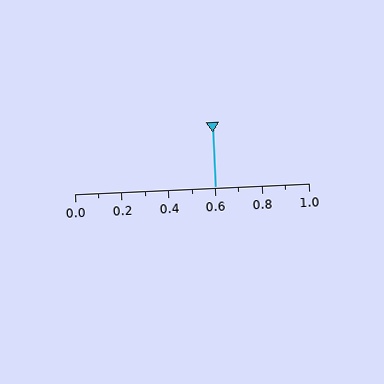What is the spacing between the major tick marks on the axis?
The major ticks are spaced 0.2 apart.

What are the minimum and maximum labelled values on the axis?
The axis runs from 0.0 to 1.0.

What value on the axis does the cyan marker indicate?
The marker indicates approximately 0.6.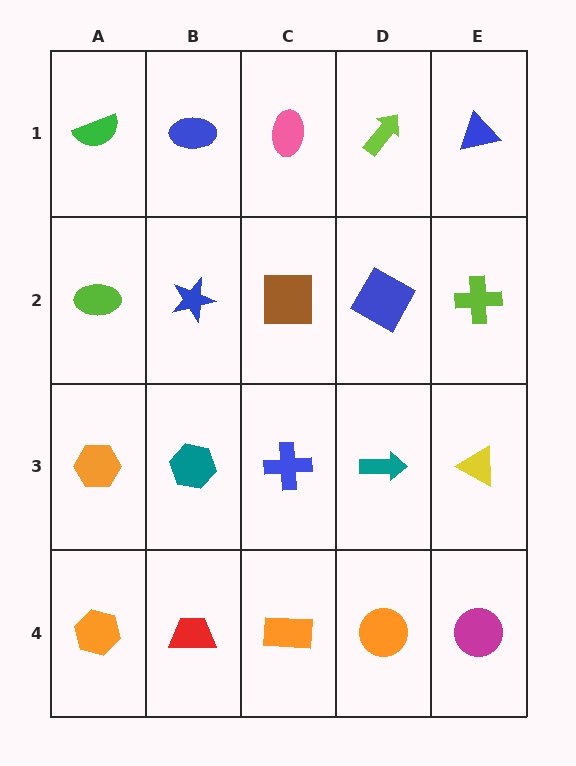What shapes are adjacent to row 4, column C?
A blue cross (row 3, column C), a red trapezoid (row 4, column B), an orange circle (row 4, column D).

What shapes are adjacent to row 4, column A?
An orange hexagon (row 3, column A), a red trapezoid (row 4, column B).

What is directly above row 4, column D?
A teal arrow.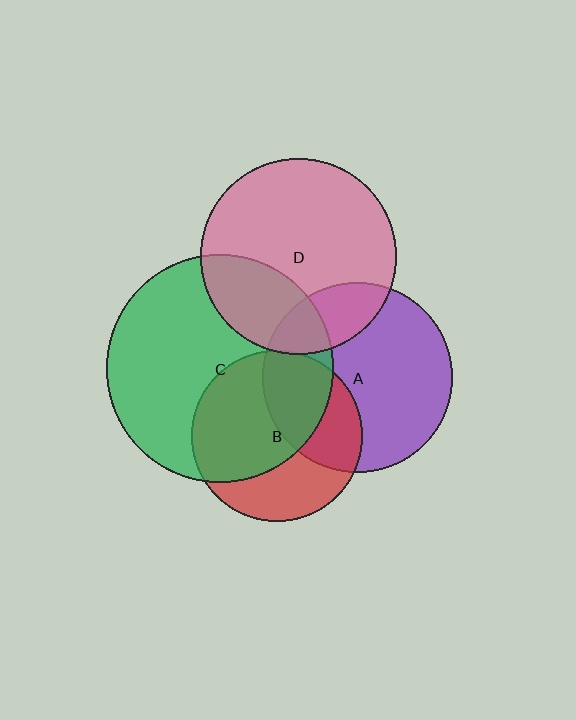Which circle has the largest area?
Circle C (green).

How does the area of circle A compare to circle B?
Approximately 1.2 times.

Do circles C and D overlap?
Yes.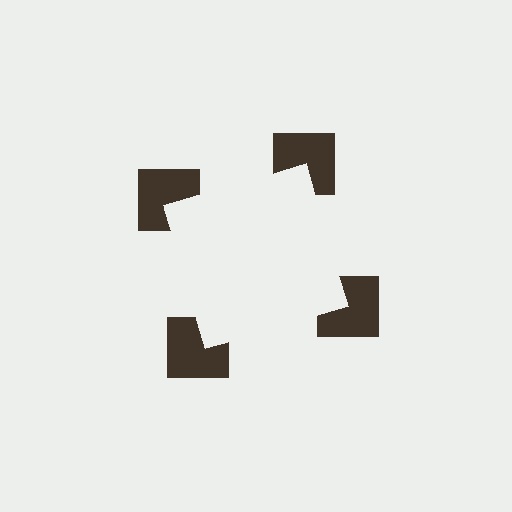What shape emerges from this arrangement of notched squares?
An illusory square — its edges are inferred from the aligned wedge cuts in the notched squares, not physically drawn.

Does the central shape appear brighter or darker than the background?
It typically appears slightly brighter than the background, even though no actual brightness change is drawn.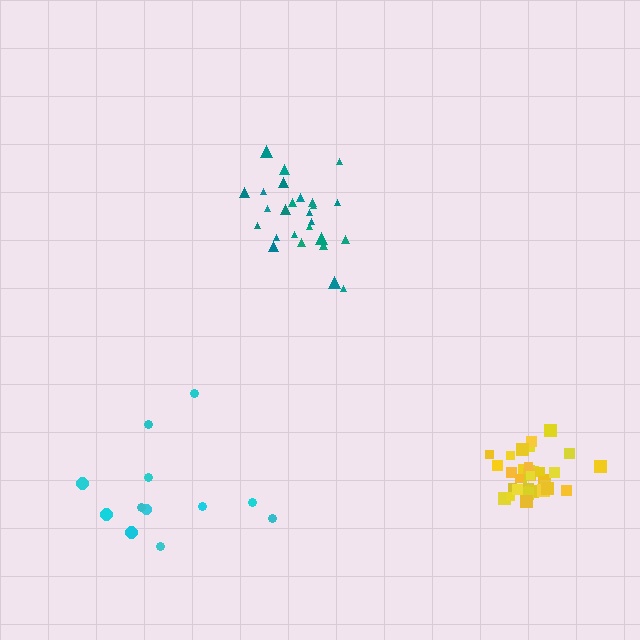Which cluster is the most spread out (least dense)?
Cyan.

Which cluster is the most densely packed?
Yellow.